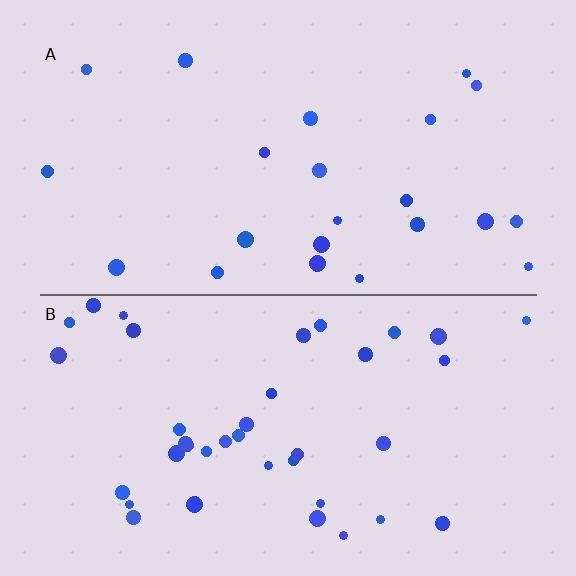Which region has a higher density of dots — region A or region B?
B (the bottom).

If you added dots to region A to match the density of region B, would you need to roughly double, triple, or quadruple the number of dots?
Approximately double.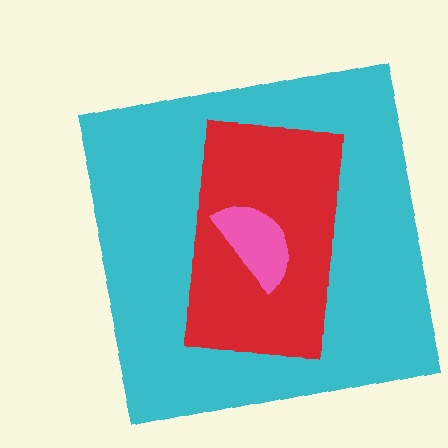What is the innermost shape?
The pink semicircle.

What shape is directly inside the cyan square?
The red rectangle.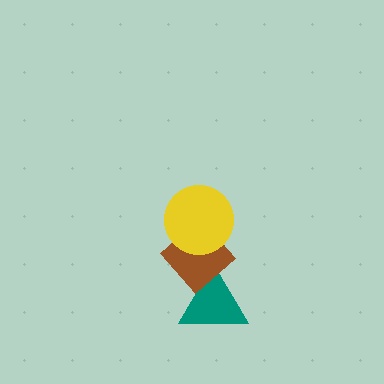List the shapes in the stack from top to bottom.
From top to bottom: the yellow circle, the brown diamond, the teal triangle.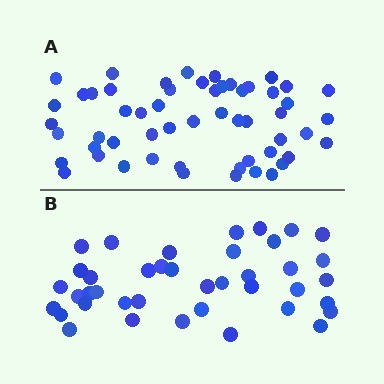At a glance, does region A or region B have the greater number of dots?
Region A (the top region) has more dots.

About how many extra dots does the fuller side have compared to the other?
Region A has approximately 15 more dots than region B.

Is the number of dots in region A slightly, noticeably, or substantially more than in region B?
Region A has noticeably more, but not dramatically so. The ratio is roughly 1.4 to 1.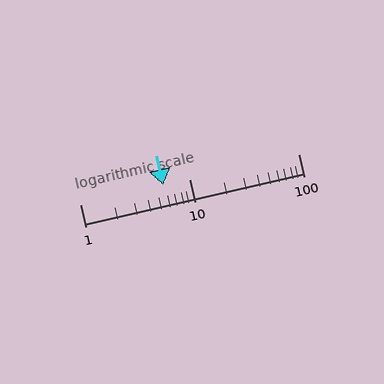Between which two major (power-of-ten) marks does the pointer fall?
The pointer is between 1 and 10.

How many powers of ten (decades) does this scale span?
The scale spans 2 decades, from 1 to 100.